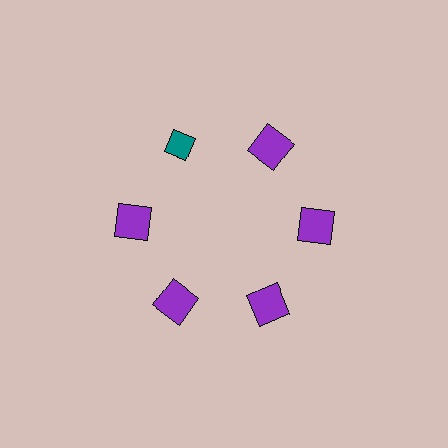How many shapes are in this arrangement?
There are 6 shapes arranged in a ring pattern.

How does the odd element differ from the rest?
It differs in both color (teal instead of purple) and shape (diamond instead of square).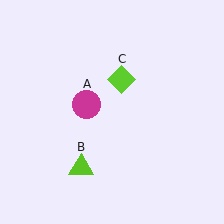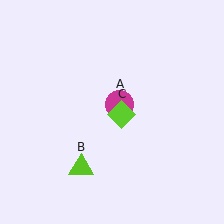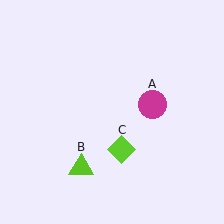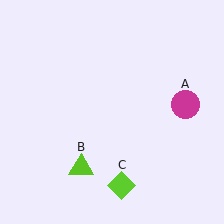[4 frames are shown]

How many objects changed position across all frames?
2 objects changed position: magenta circle (object A), lime diamond (object C).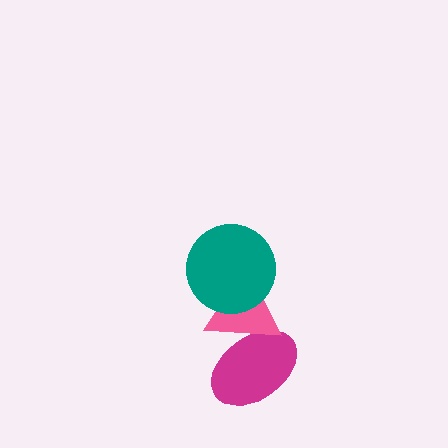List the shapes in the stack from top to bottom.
From top to bottom: the teal circle, the pink triangle, the magenta ellipse.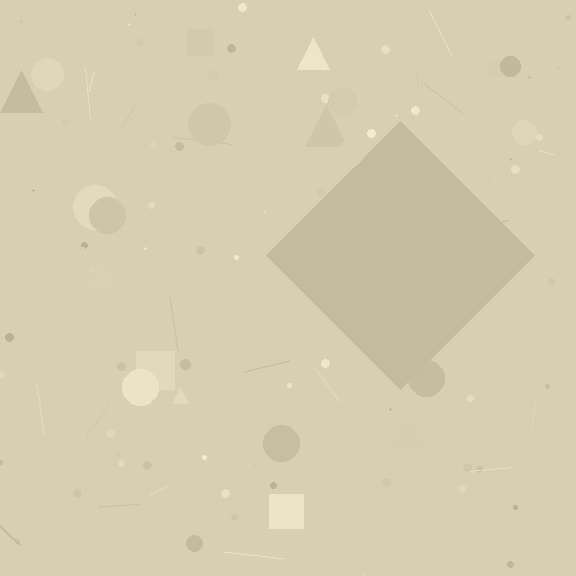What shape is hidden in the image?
A diamond is hidden in the image.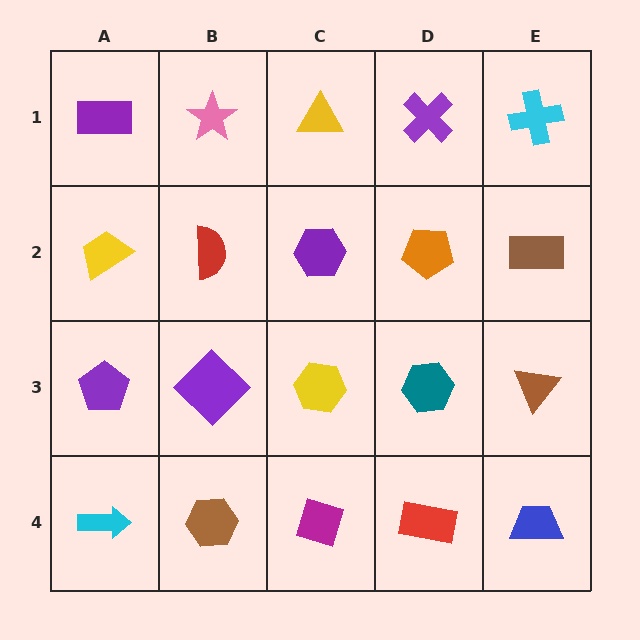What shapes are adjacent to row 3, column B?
A red semicircle (row 2, column B), a brown hexagon (row 4, column B), a purple pentagon (row 3, column A), a yellow hexagon (row 3, column C).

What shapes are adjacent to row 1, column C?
A purple hexagon (row 2, column C), a pink star (row 1, column B), a purple cross (row 1, column D).